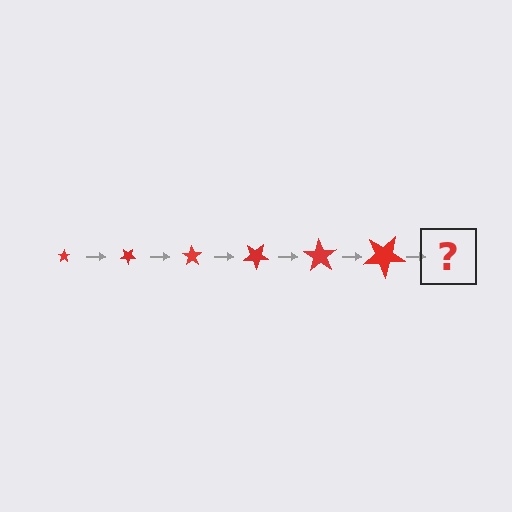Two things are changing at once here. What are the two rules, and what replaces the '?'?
The two rules are that the star grows larger each step and it rotates 35 degrees each step. The '?' should be a star, larger than the previous one and rotated 210 degrees from the start.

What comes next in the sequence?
The next element should be a star, larger than the previous one and rotated 210 degrees from the start.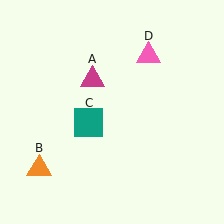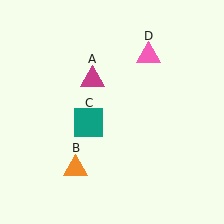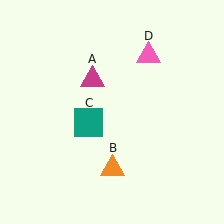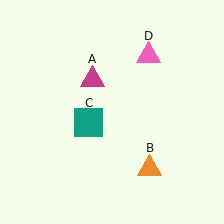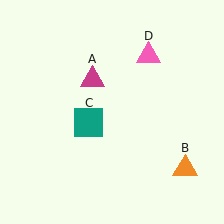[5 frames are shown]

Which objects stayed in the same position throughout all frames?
Magenta triangle (object A) and teal square (object C) and pink triangle (object D) remained stationary.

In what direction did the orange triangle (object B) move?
The orange triangle (object B) moved right.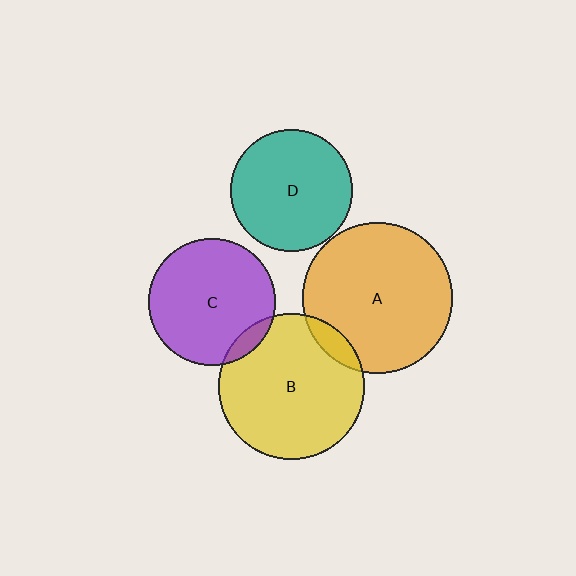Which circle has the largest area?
Circle A (orange).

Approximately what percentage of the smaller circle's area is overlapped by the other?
Approximately 10%.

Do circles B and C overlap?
Yes.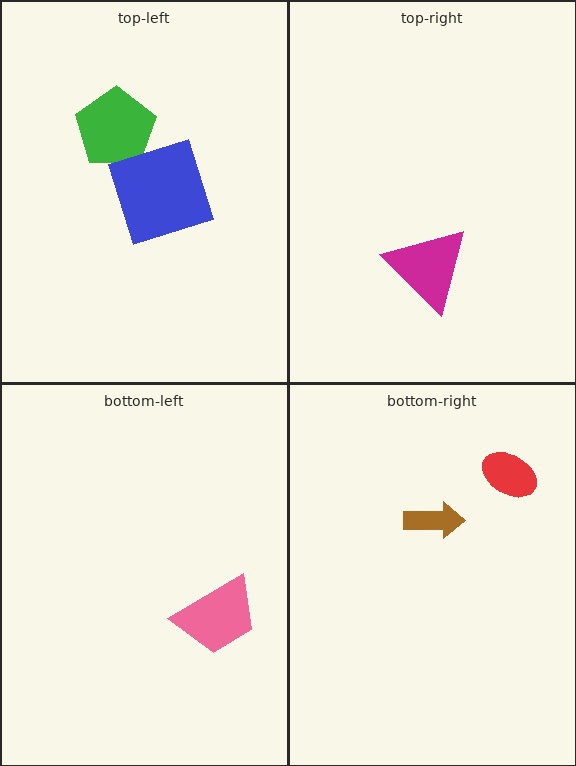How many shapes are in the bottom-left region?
1.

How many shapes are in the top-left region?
2.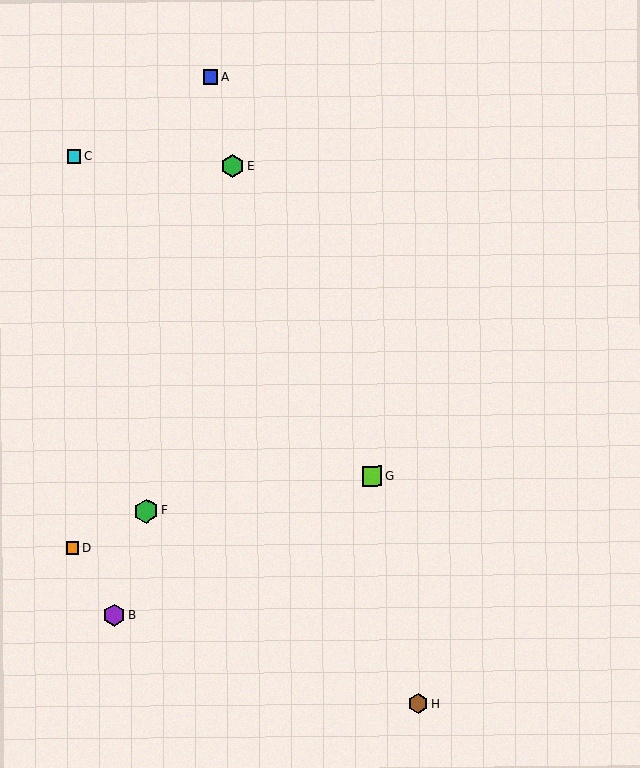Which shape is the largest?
The green hexagon (labeled F) is the largest.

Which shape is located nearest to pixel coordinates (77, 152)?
The cyan square (labeled C) at (74, 157) is nearest to that location.